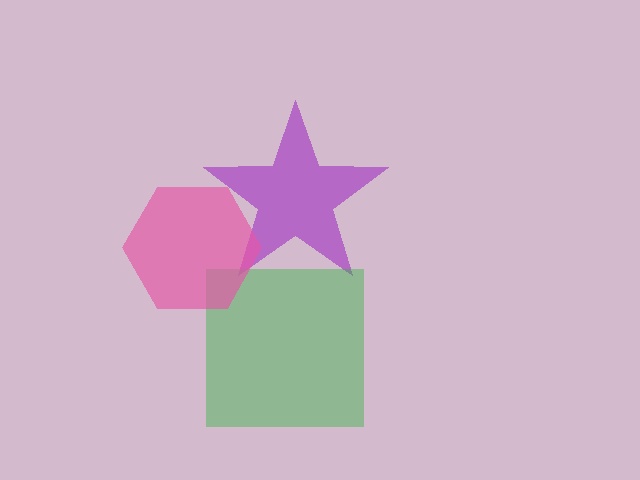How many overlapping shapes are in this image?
There are 3 overlapping shapes in the image.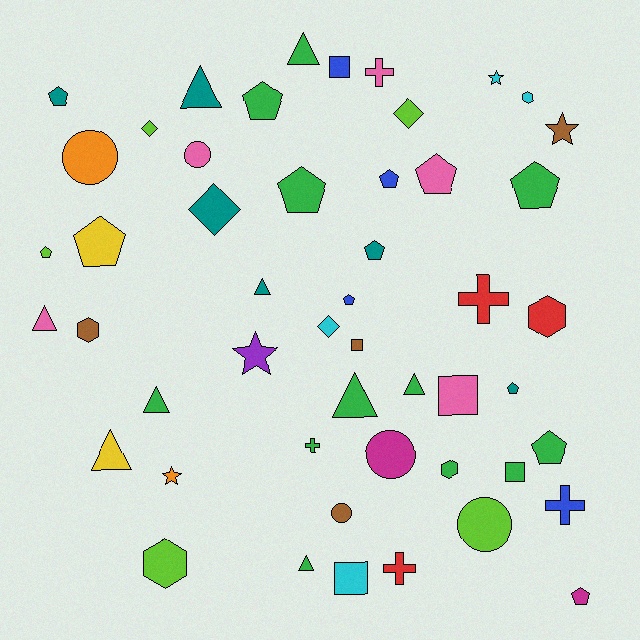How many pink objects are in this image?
There are 5 pink objects.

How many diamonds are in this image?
There are 4 diamonds.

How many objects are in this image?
There are 50 objects.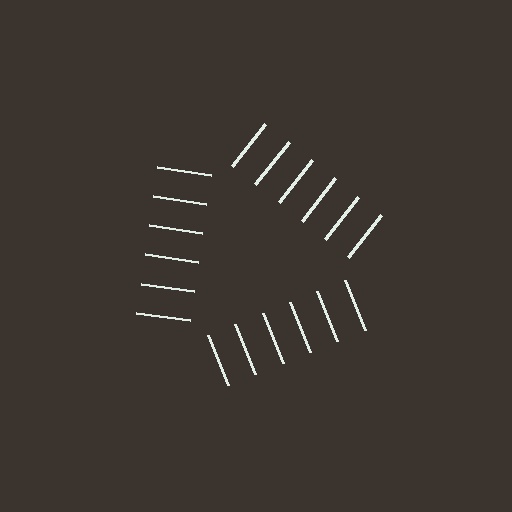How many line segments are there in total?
18 — 6 along each of the 3 edges.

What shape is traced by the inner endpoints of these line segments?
An illusory triangle — the line segments terminate on its edges but no continuous stroke is drawn.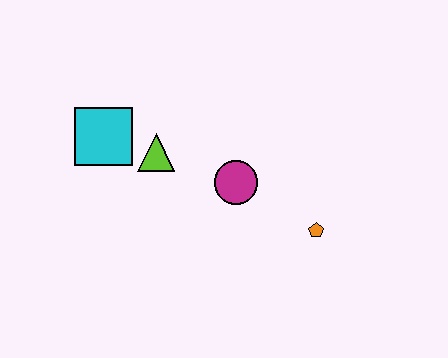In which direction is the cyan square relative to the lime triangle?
The cyan square is to the left of the lime triangle.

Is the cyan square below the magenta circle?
No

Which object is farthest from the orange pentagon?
The cyan square is farthest from the orange pentagon.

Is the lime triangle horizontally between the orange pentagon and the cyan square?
Yes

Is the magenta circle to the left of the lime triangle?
No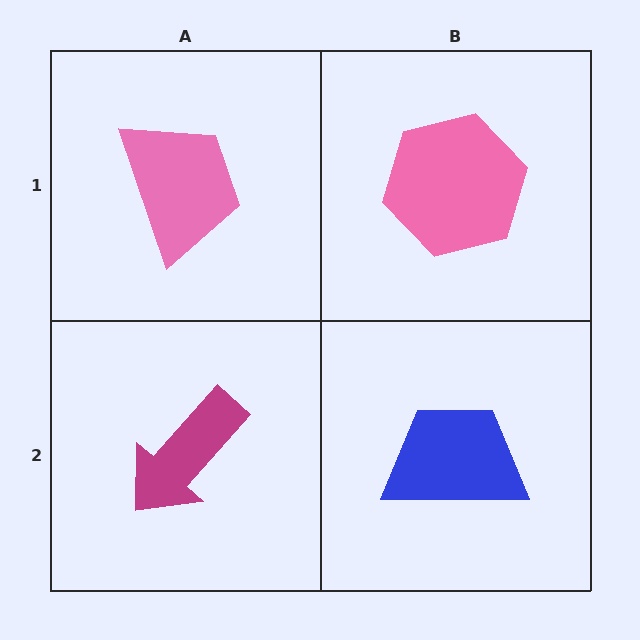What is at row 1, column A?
A pink trapezoid.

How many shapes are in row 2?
2 shapes.